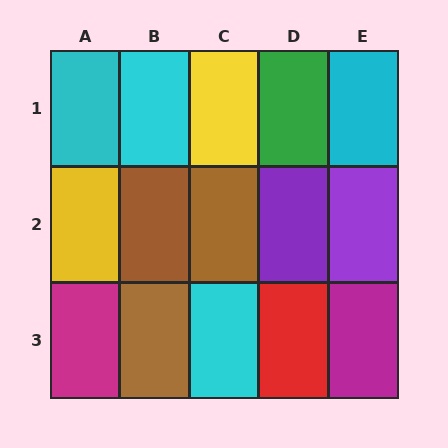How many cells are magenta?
2 cells are magenta.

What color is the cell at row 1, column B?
Cyan.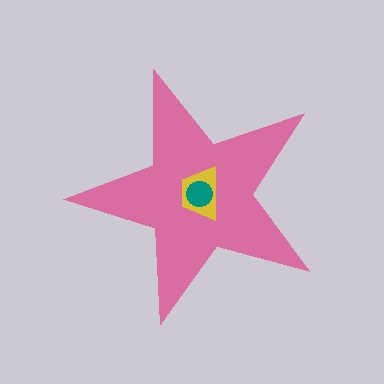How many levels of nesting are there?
3.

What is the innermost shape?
The teal circle.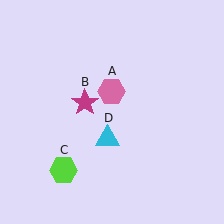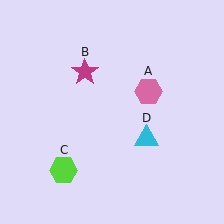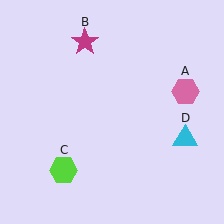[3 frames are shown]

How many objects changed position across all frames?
3 objects changed position: pink hexagon (object A), magenta star (object B), cyan triangle (object D).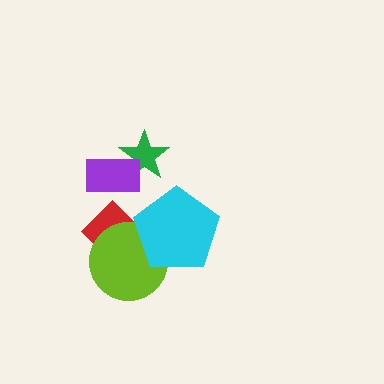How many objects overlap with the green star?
1 object overlaps with the green star.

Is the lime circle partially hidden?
Yes, it is partially covered by another shape.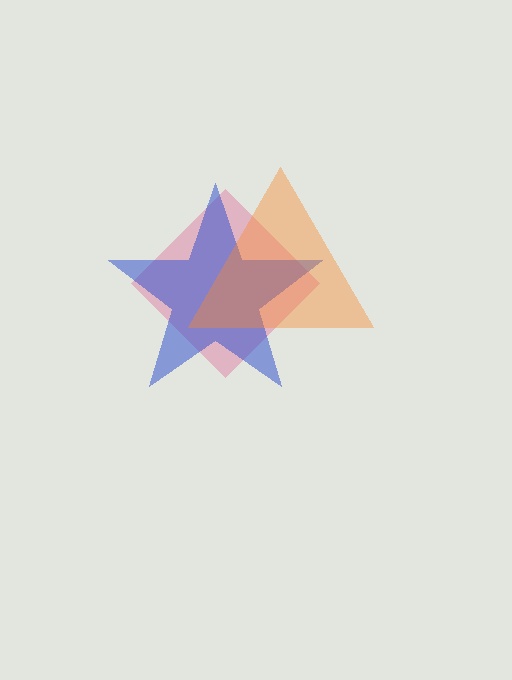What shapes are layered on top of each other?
The layered shapes are: a pink diamond, a blue star, an orange triangle.